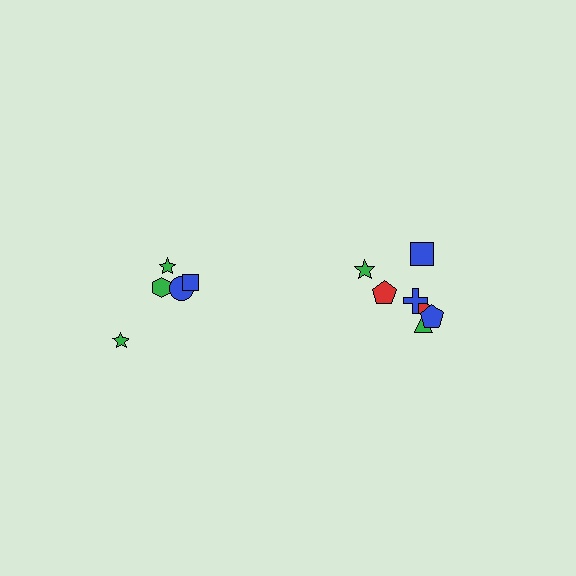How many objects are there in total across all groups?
There are 12 objects.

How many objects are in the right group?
There are 7 objects.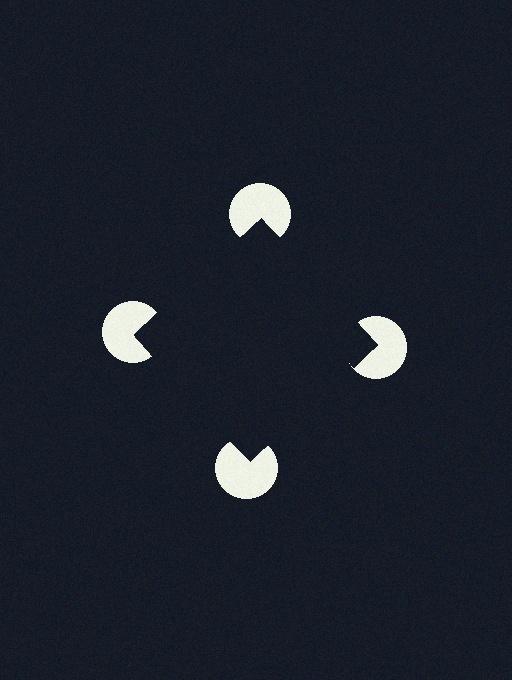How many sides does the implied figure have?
4 sides.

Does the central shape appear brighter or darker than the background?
It typically appears slightly darker than the background, even though no actual brightness change is drawn.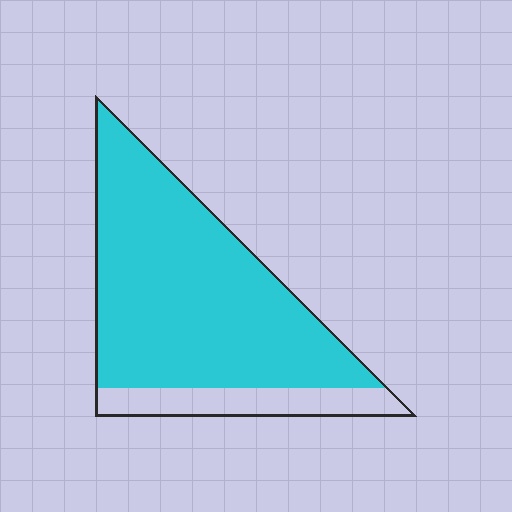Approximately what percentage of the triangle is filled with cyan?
Approximately 85%.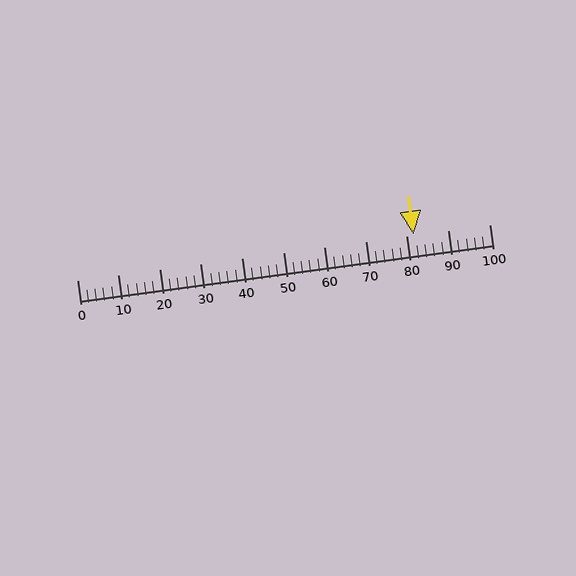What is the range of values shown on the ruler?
The ruler shows values from 0 to 100.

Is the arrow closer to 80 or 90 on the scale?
The arrow is closer to 80.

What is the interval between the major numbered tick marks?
The major tick marks are spaced 10 units apart.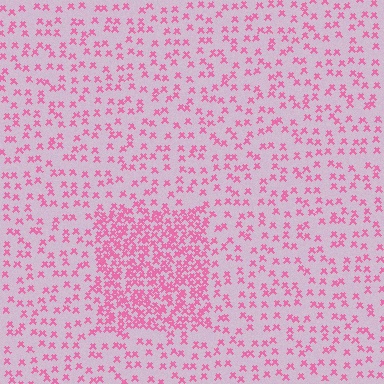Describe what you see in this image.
The image contains small pink elements arranged at two different densities. A rectangle-shaped region is visible where the elements are more densely packed than the surrounding area.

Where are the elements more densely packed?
The elements are more densely packed inside the rectangle boundary.